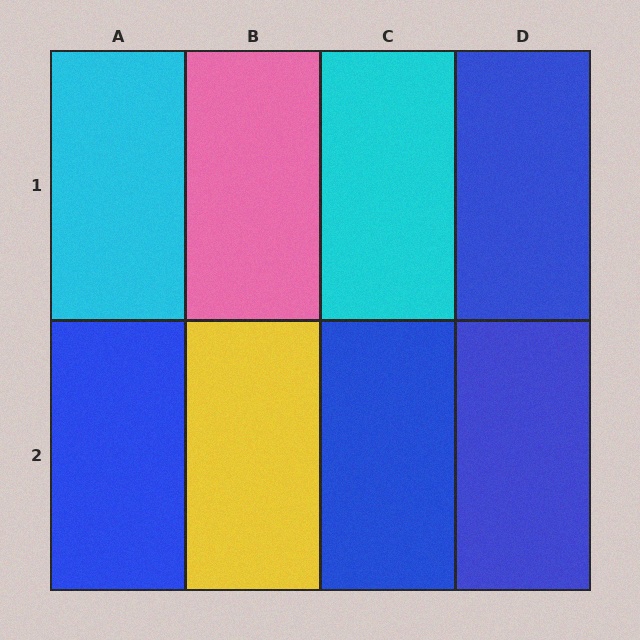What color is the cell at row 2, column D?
Blue.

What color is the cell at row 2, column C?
Blue.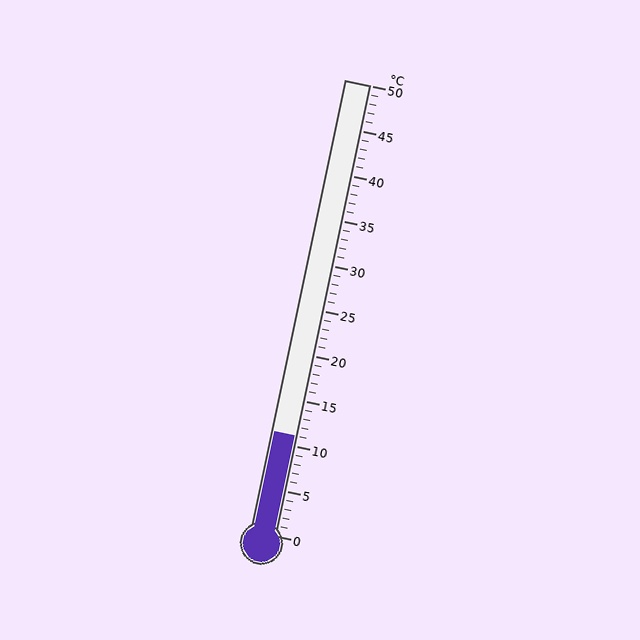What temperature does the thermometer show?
The thermometer shows approximately 11°C.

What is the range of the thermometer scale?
The thermometer scale ranges from 0°C to 50°C.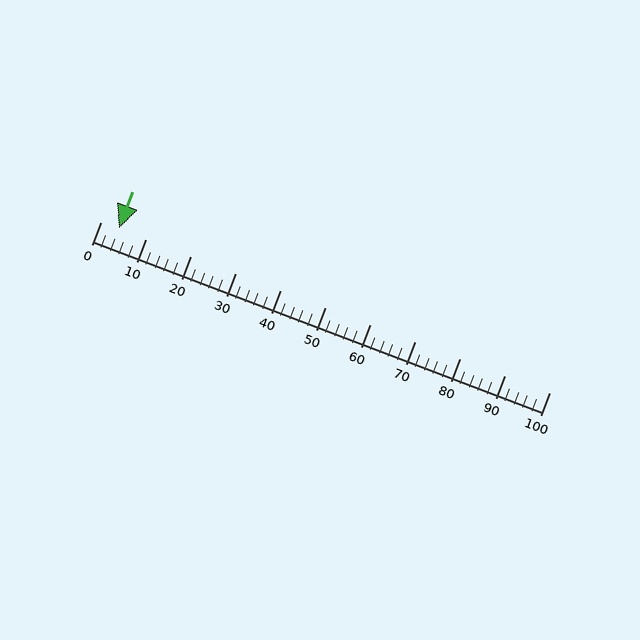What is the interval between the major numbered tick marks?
The major tick marks are spaced 10 units apart.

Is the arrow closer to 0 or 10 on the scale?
The arrow is closer to 0.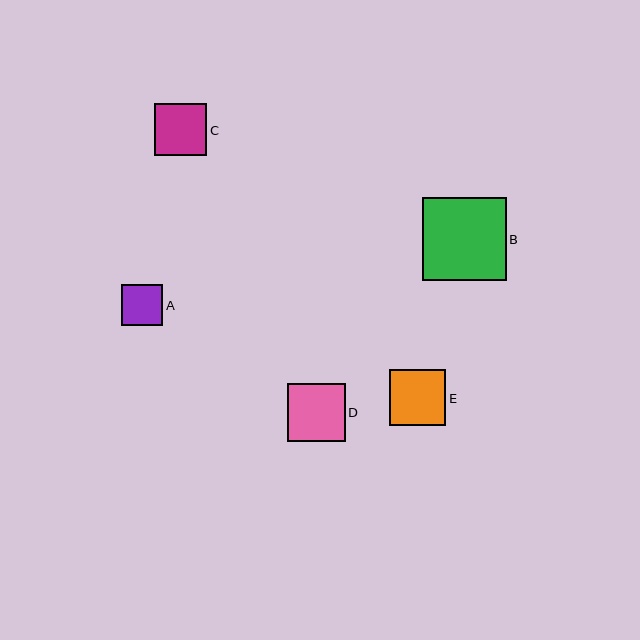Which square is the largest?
Square B is the largest with a size of approximately 84 pixels.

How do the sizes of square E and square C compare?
Square E and square C are approximately the same size.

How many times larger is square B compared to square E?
Square B is approximately 1.5 times the size of square E.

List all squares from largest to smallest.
From largest to smallest: B, D, E, C, A.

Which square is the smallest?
Square A is the smallest with a size of approximately 41 pixels.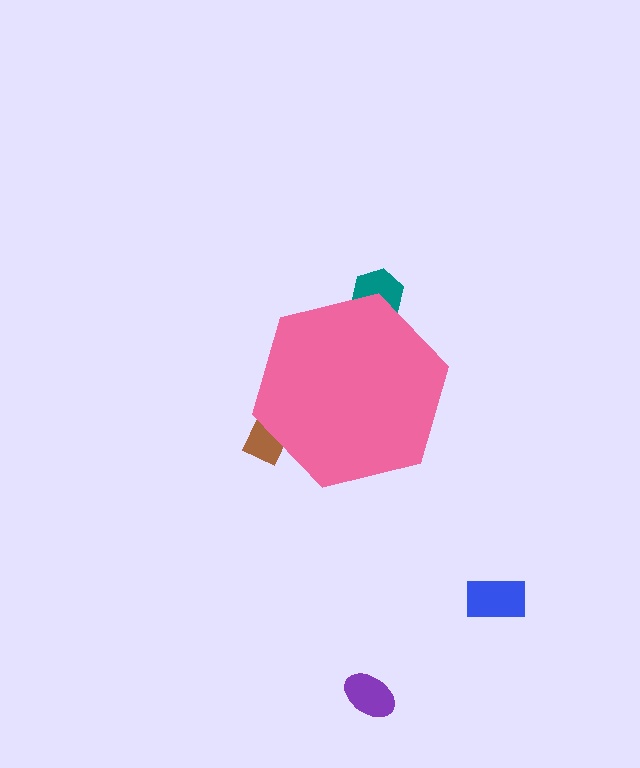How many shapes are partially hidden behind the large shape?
2 shapes are partially hidden.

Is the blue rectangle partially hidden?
No, the blue rectangle is fully visible.